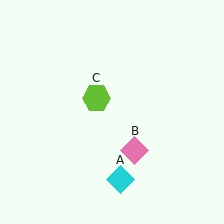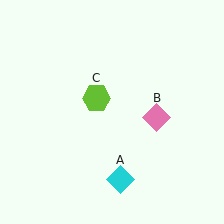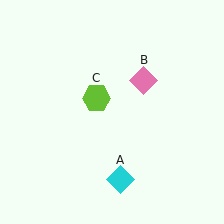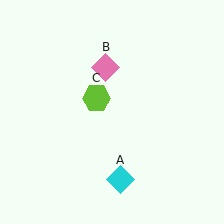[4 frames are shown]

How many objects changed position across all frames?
1 object changed position: pink diamond (object B).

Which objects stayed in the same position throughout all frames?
Cyan diamond (object A) and lime hexagon (object C) remained stationary.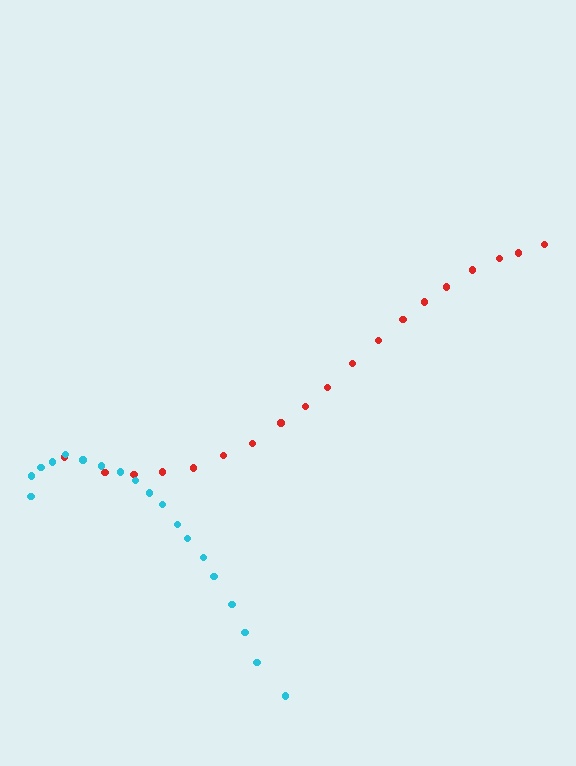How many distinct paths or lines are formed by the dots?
There are 2 distinct paths.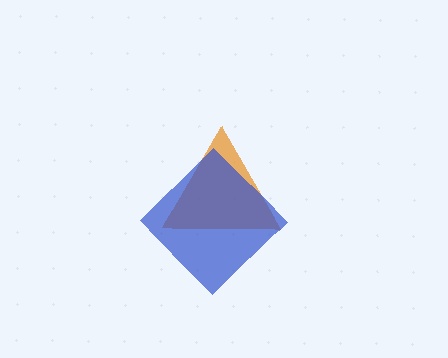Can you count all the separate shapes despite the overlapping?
Yes, there are 2 separate shapes.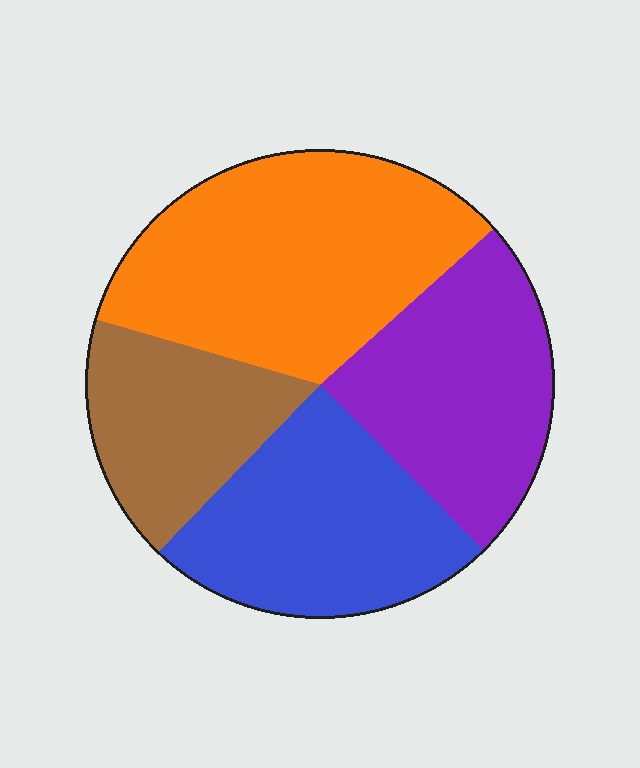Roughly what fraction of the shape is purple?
Purple covers about 25% of the shape.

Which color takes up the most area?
Orange, at roughly 35%.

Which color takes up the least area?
Brown, at roughly 15%.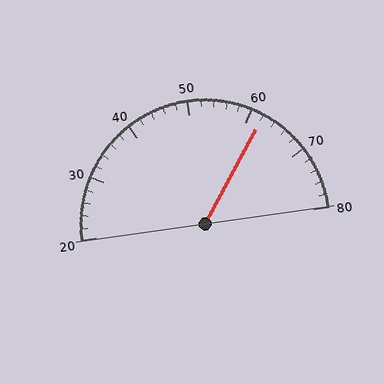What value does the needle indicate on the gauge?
The needle indicates approximately 62.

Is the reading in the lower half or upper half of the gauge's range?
The reading is in the upper half of the range (20 to 80).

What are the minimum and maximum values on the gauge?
The gauge ranges from 20 to 80.